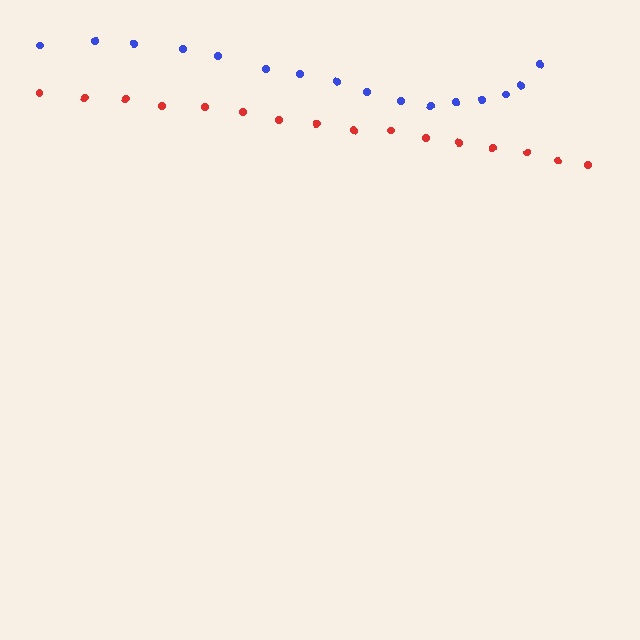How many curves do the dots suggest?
There are 2 distinct paths.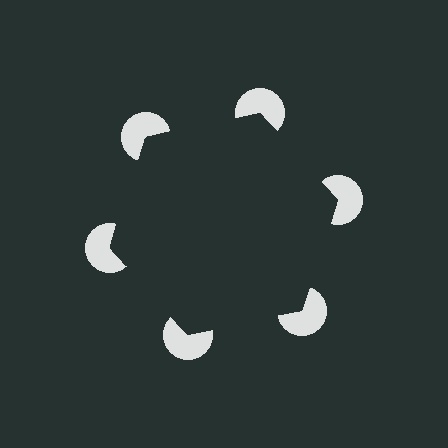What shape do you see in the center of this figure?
An illusory hexagon — its edges are inferred from the aligned wedge cuts in the pac-man discs, not physically drawn.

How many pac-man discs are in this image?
There are 6 — one at each vertex of the illusory hexagon.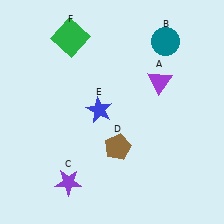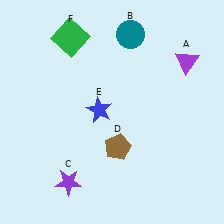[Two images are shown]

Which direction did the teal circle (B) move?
The teal circle (B) moved left.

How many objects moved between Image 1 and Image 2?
2 objects moved between the two images.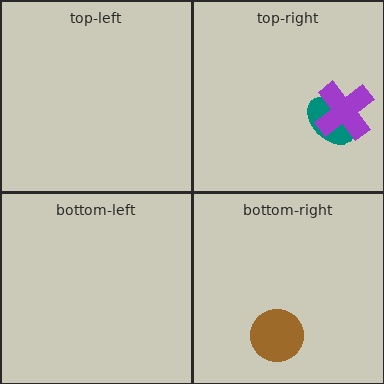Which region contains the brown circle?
The bottom-right region.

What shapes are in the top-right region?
The teal ellipse, the purple cross.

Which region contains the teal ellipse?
The top-right region.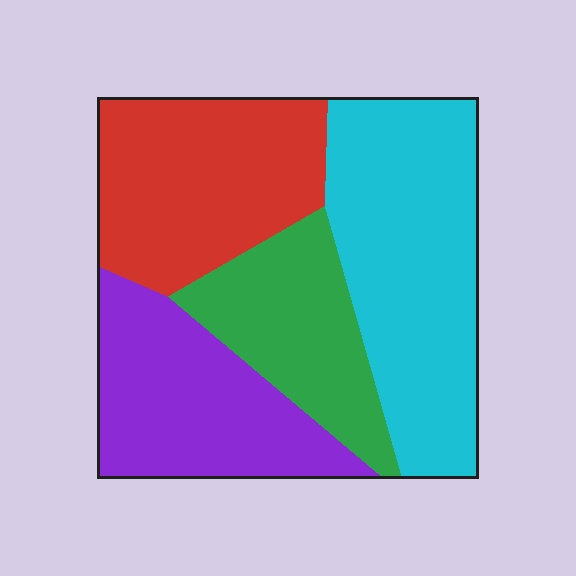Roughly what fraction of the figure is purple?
Purple takes up about one quarter (1/4) of the figure.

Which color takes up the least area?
Green, at roughly 20%.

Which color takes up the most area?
Cyan, at roughly 35%.